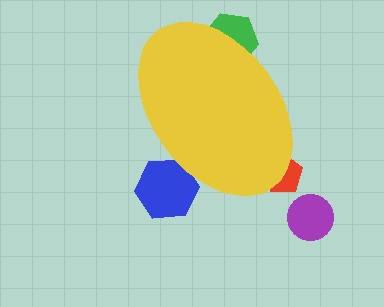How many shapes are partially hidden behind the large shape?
3 shapes are partially hidden.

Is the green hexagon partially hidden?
Yes, the green hexagon is partially hidden behind the yellow ellipse.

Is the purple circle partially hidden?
No, the purple circle is fully visible.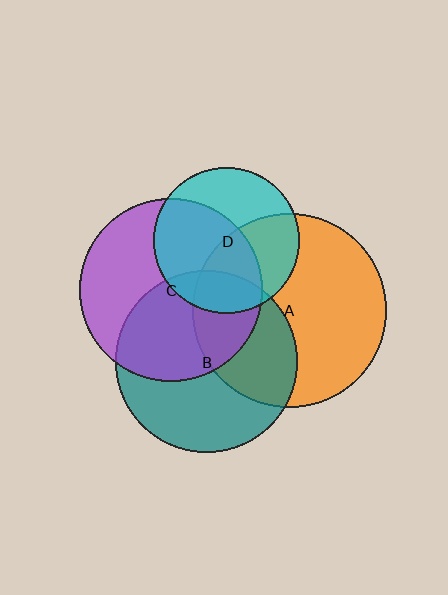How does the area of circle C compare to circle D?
Approximately 1.6 times.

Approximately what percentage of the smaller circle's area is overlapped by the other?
Approximately 45%.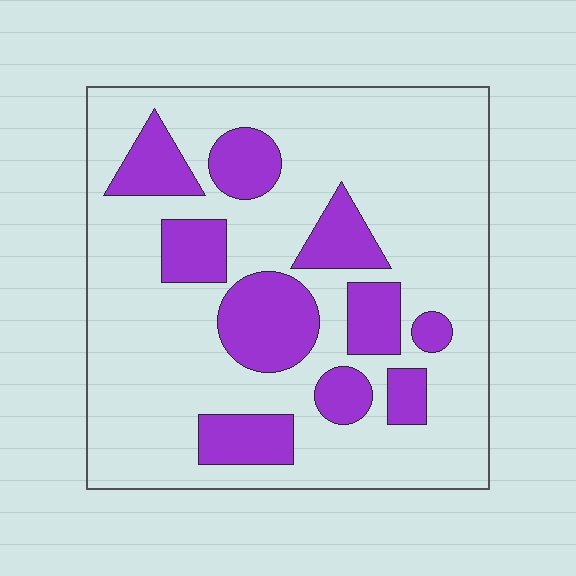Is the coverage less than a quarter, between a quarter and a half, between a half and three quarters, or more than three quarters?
Between a quarter and a half.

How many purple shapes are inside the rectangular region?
10.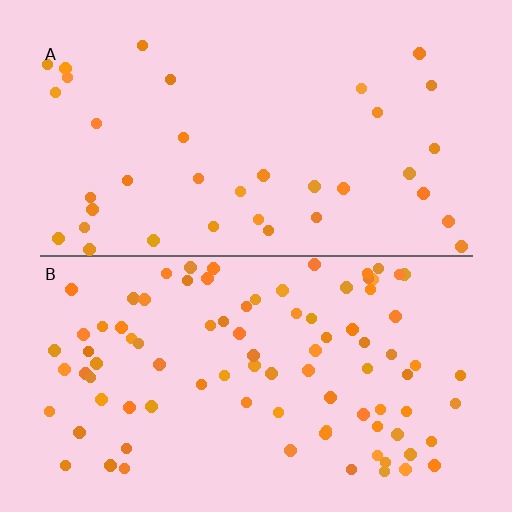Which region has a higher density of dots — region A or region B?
B (the bottom).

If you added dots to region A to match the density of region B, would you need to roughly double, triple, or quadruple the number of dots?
Approximately double.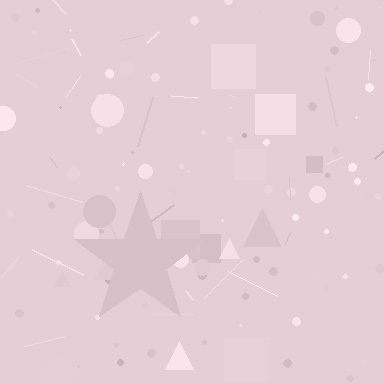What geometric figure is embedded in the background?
A star is embedded in the background.